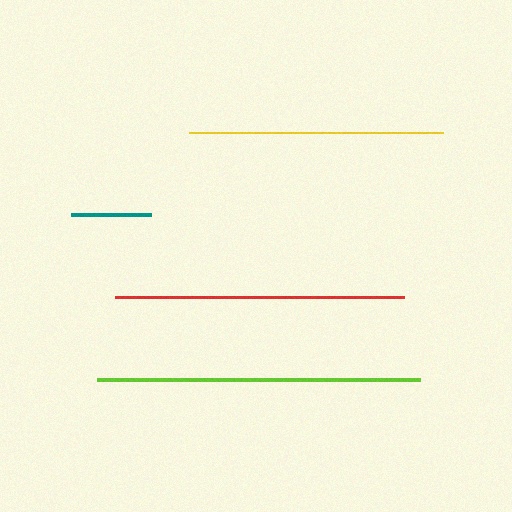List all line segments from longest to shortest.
From longest to shortest: lime, red, yellow, teal.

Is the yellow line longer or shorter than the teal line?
The yellow line is longer than the teal line.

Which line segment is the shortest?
The teal line is the shortest at approximately 80 pixels.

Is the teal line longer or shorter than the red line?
The red line is longer than the teal line.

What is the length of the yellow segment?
The yellow segment is approximately 254 pixels long.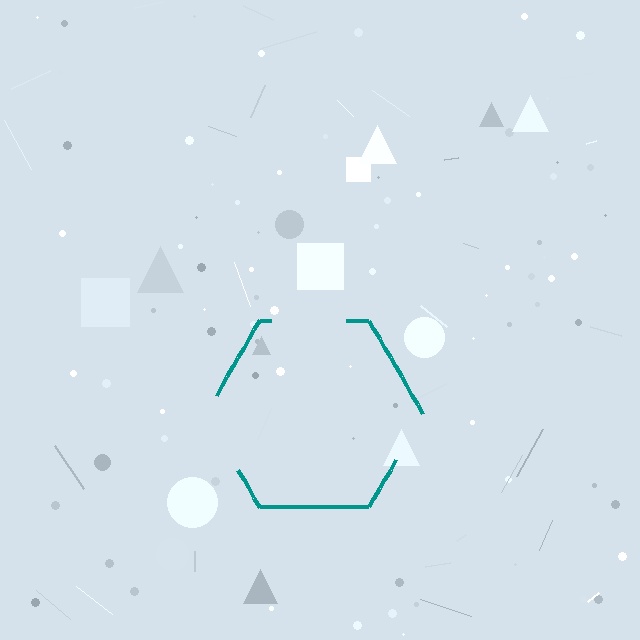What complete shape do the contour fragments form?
The contour fragments form a hexagon.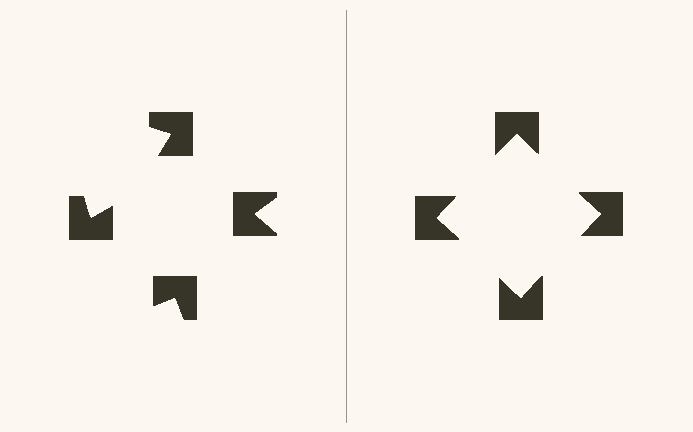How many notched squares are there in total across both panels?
8 — 4 on each side.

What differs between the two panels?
The notched squares are positioned identically on both sides; only the wedge orientations differ. On the right they align to a square; on the left they are misaligned.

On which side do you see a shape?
An illusory square appears on the right side. On the left side the wedge cuts are rotated, so no coherent shape forms.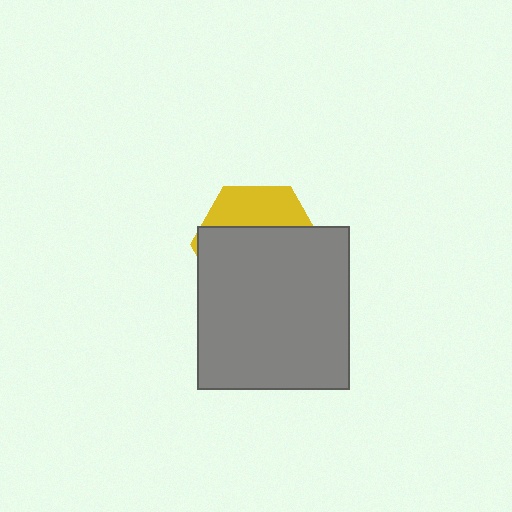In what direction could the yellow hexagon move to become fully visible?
The yellow hexagon could move up. That would shift it out from behind the gray rectangle entirely.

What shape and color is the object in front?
The object in front is a gray rectangle.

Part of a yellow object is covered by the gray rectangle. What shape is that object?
It is a hexagon.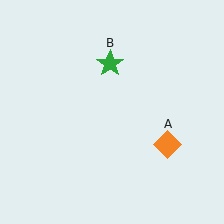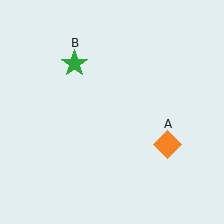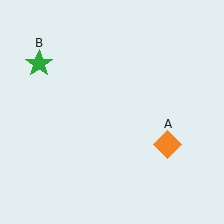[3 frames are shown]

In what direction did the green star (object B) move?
The green star (object B) moved left.